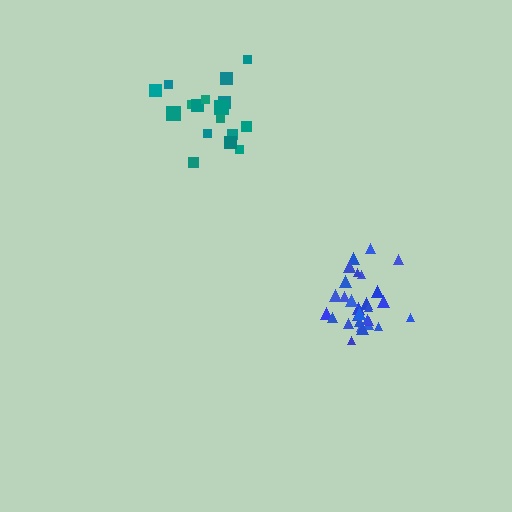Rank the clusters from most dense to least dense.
blue, teal.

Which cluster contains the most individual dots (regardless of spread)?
Blue (29).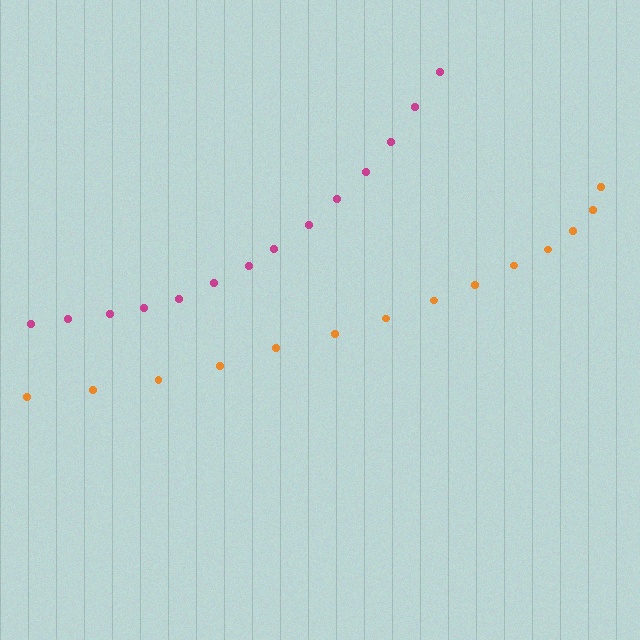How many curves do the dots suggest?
There are 2 distinct paths.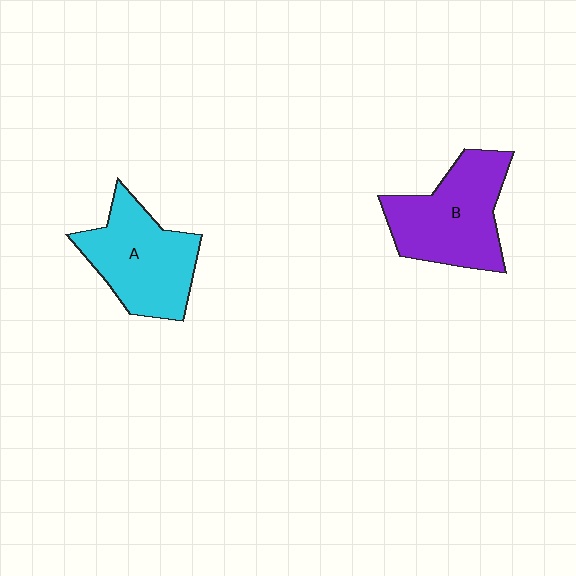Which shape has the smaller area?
Shape A (cyan).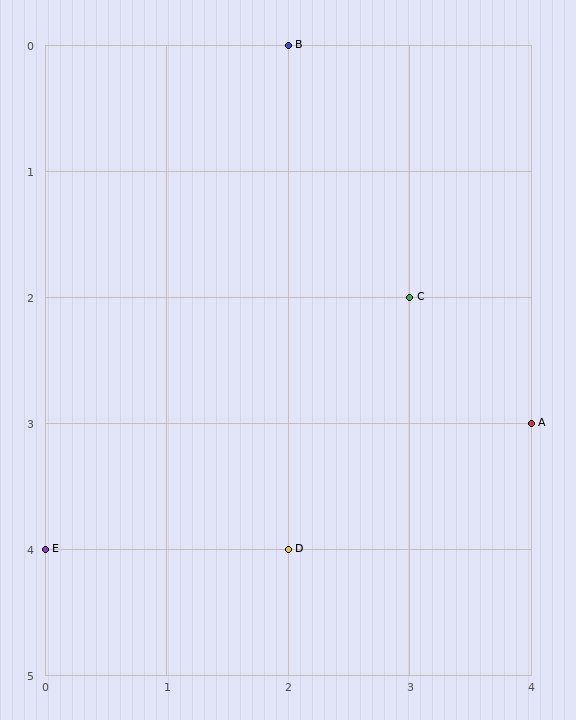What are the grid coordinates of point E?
Point E is at grid coordinates (0, 4).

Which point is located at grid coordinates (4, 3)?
Point A is at (4, 3).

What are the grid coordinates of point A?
Point A is at grid coordinates (4, 3).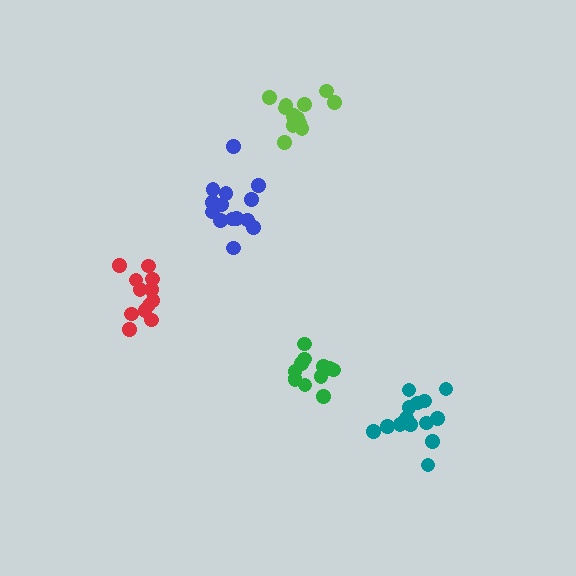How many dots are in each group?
Group 1: 14 dots, Group 2: 14 dots, Group 3: 12 dots, Group 4: 12 dots, Group 5: 13 dots (65 total).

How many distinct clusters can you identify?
There are 5 distinct clusters.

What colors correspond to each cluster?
The clusters are colored: teal, blue, red, green, lime.